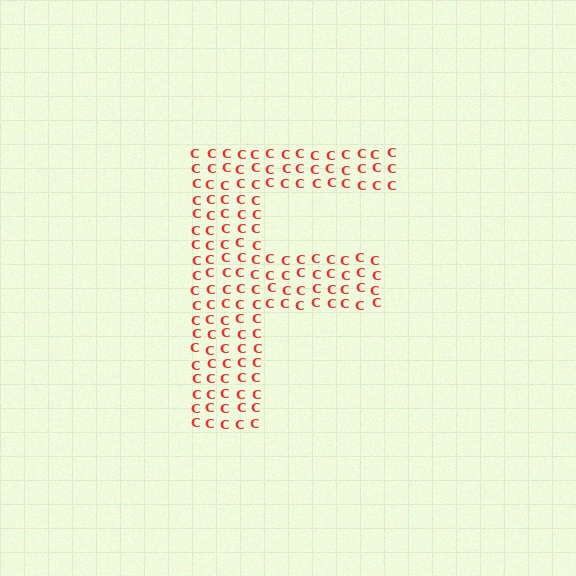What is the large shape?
The large shape is the letter F.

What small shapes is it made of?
It is made of small letter C's.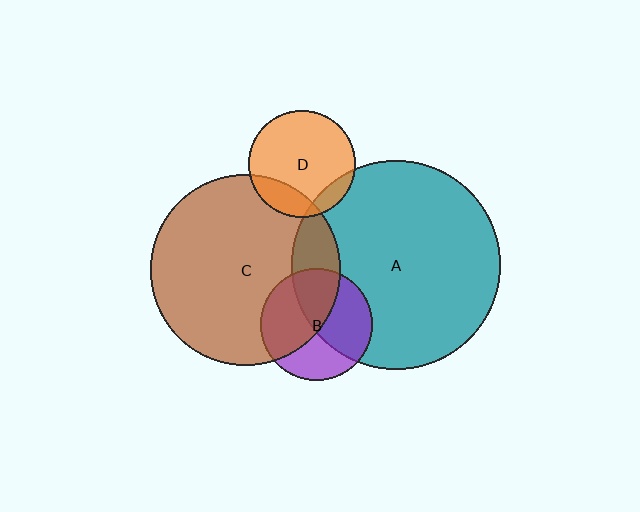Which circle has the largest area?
Circle A (teal).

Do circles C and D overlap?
Yes.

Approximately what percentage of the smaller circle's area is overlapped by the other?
Approximately 20%.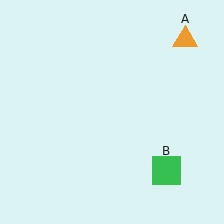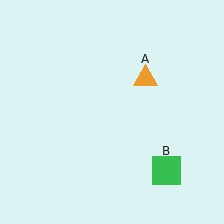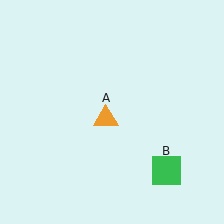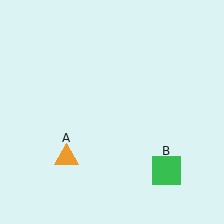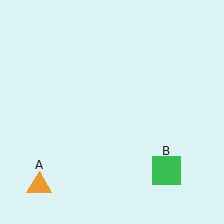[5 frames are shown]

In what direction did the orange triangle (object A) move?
The orange triangle (object A) moved down and to the left.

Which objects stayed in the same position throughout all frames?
Green square (object B) remained stationary.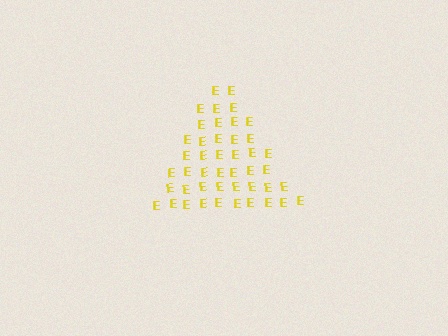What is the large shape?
The large shape is a triangle.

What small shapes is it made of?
It is made of small letter E's.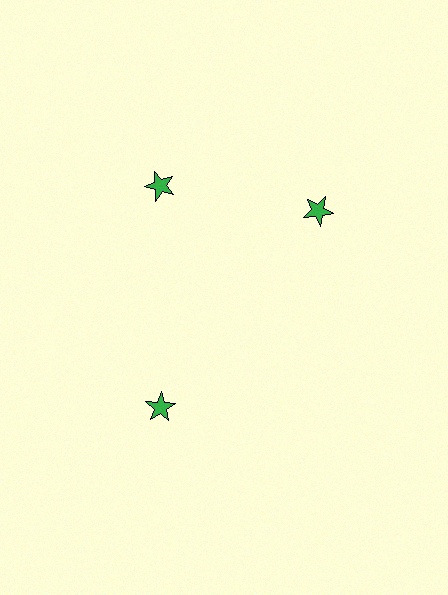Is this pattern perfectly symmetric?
No. The 3 green stars are arranged in a ring, but one element near the 3 o'clock position is rotated out of alignment along the ring, breaking the 3-fold rotational symmetry.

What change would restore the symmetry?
The symmetry would be restored by rotating it back into even spacing with its neighbors so that all 3 stars sit at equal angles and equal distance from the center.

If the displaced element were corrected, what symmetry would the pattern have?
It would have 3-fold rotational symmetry — the pattern would map onto itself every 120 degrees.